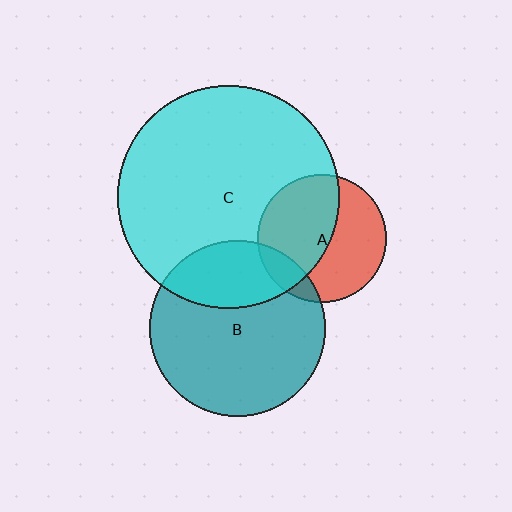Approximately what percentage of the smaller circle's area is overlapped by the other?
Approximately 15%.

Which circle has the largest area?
Circle C (cyan).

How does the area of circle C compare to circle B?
Approximately 1.6 times.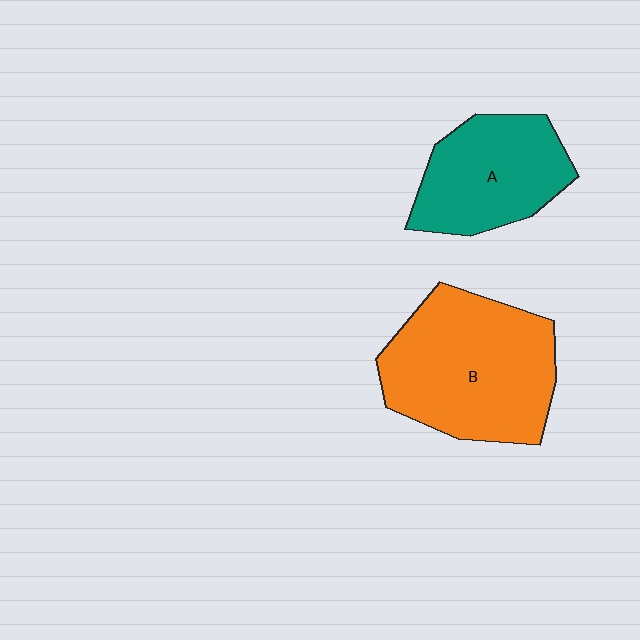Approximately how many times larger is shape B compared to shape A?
Approximately 1.5 times.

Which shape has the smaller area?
Shape A (teal).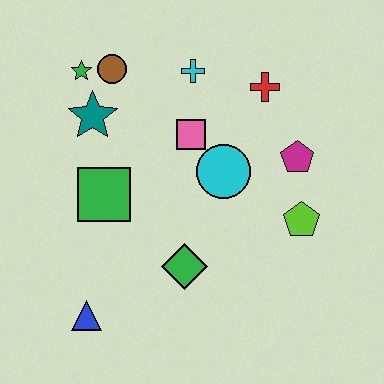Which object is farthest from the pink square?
The blue triangle is farthest from the pink square.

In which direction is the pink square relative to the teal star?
The pink square is to the right of the teal star.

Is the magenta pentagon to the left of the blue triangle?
No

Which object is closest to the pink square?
The cyan circle is closest to the pink square.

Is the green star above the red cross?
Yes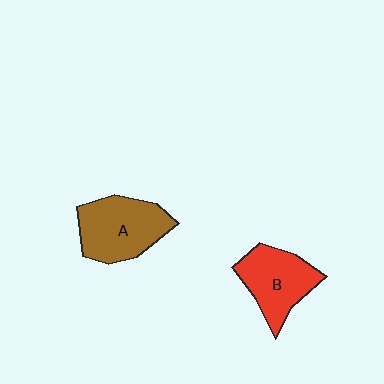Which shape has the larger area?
Shape A (brown).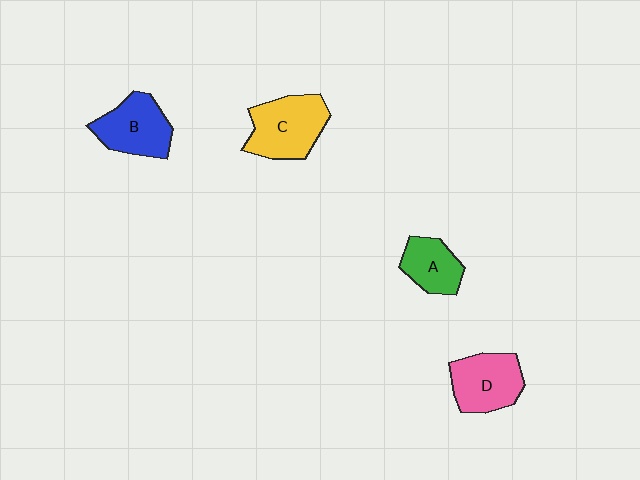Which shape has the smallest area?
Shape A (green).